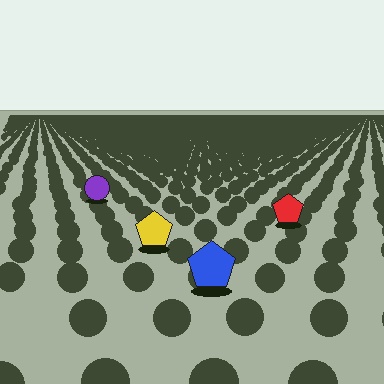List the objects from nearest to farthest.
From nearest to farthest: the blue pentagon, the yellow pentagon, the red pentagon, the purple circle.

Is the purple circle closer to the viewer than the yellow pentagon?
No. The yellow pentagon is closer — you can tell from the texture gradient: the ground texture is coarser near it.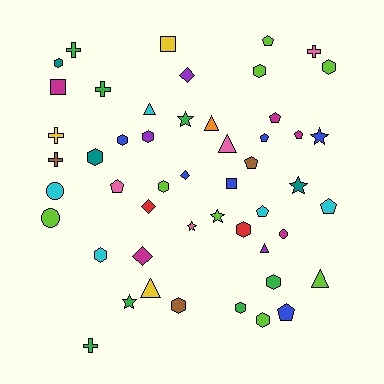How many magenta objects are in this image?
There are 5 magenta objects.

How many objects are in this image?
There are 50 objects.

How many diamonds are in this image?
There are 4 diamonds.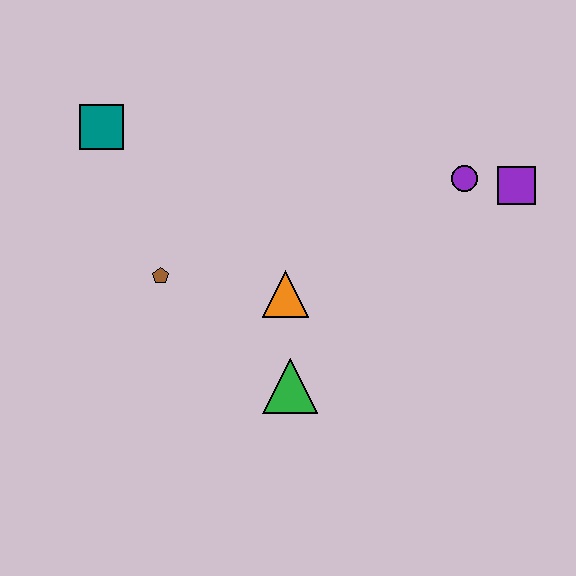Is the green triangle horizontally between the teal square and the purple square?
Yes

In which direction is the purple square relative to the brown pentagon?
The purple square is to the right of the brown pentagon.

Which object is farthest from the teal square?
The purple square is farthest from the teal square.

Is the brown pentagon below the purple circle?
Yes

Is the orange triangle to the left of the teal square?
No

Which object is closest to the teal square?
The brown pentagon is closest to the teal square.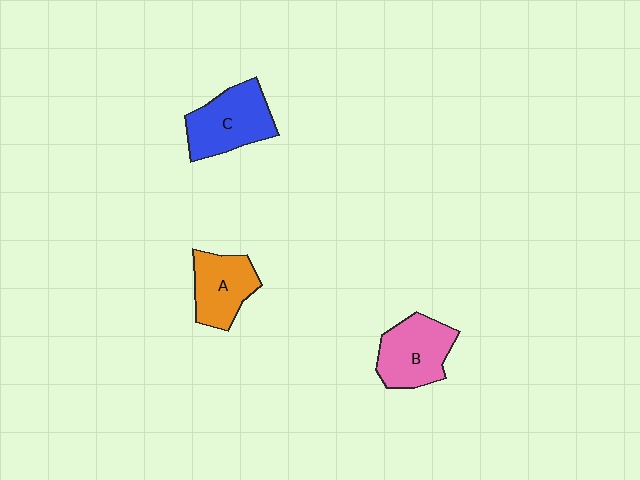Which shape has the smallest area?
Shape A (orange).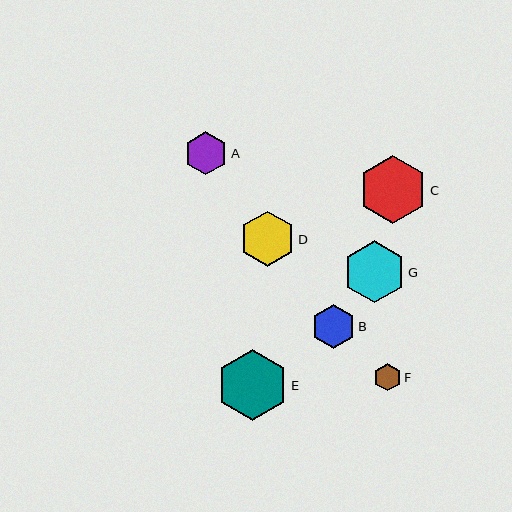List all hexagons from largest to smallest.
From largest to smallest: E, C, G, D, B, A, F.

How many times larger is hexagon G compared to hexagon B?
Hexagon G is approximately 1.4 times the size of hexagon B.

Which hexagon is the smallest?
Hexagon F is the smallest with a size of approximately 27 pixels.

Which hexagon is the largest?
Hexagon E is the largest with a size of approximately 71 pixels.